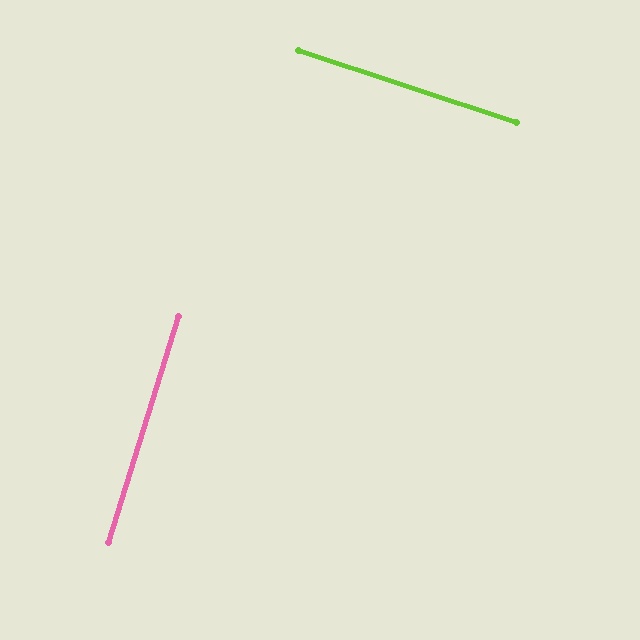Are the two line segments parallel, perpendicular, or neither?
Perpendicular — they meet at approximately 89°.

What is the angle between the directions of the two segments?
Approximately 89 degrees.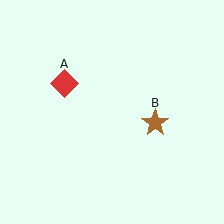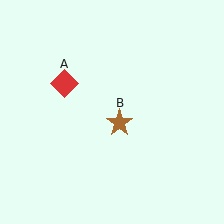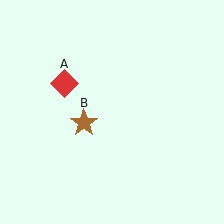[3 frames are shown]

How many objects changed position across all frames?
1 object changed position: brown star (object B).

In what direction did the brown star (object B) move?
The brown star (object B) moved left.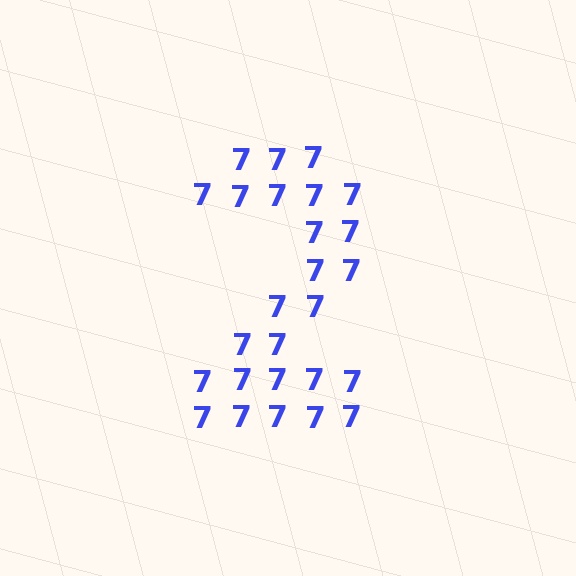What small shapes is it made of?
It is made of small digit 7's.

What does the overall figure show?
The overall figure shows the digit 2.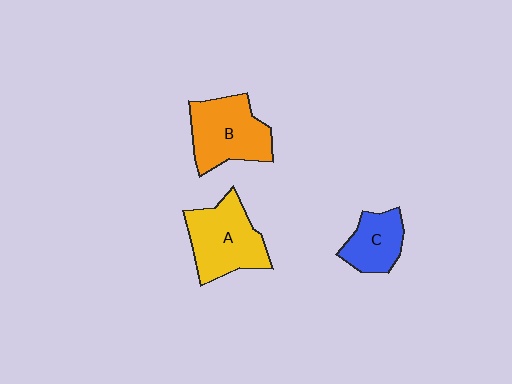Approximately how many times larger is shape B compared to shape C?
Approximately 1.6 times.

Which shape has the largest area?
Shape A (yellow).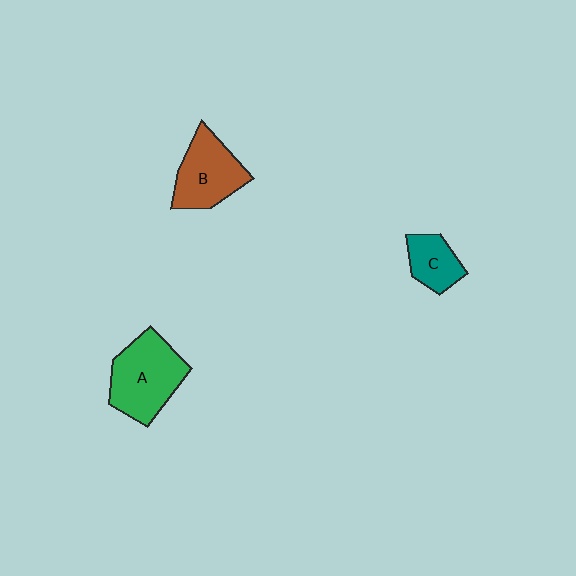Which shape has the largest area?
Shape A (green).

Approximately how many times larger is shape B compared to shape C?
Approximately 1.7 times.